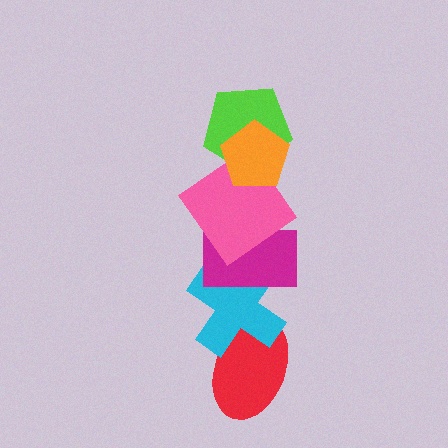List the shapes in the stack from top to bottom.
From top to bottom: the orange pentagon, the lime pentagon, the pink diamond, the magenta rectangle, the cyan cross, the red ellipse.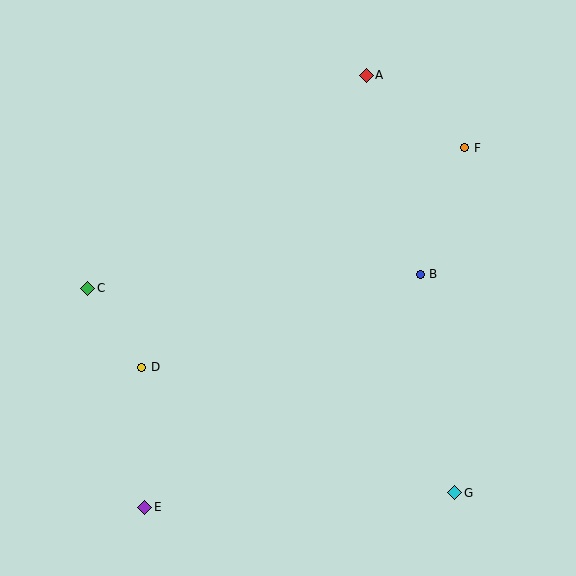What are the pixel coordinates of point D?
Point D is at (142, 367).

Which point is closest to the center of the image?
Point B at (420, 274) is closest to the center.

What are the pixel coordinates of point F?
Point F is at (465, 148).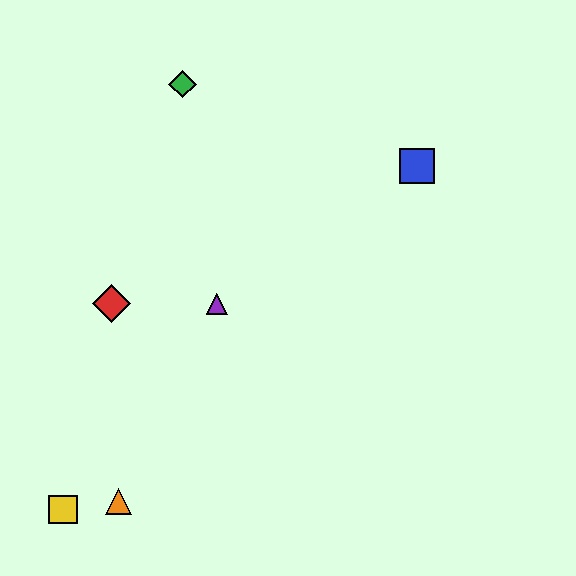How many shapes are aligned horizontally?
2 shapes (the red diamond, the purple triangle) are aligned horizontally.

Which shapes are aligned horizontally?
The red diamond, the purple triangle are aligned horizontally.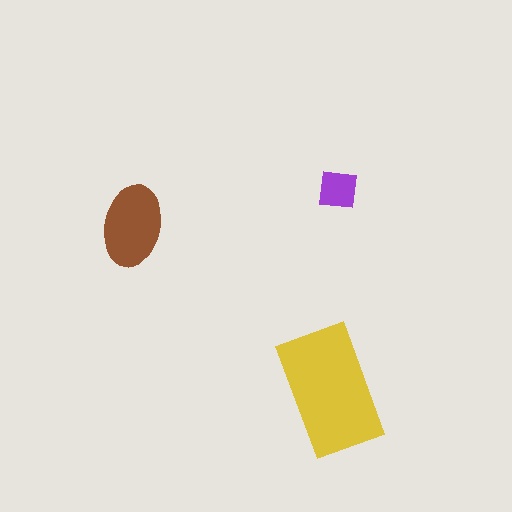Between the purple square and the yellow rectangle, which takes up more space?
The yellow rectangle.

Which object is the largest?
The yellow rectangle.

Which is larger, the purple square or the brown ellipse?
The brown ellipse.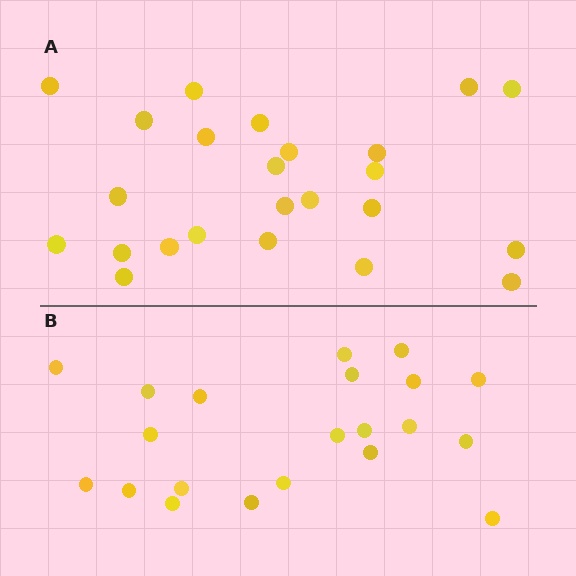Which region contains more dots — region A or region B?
Region A (the top region) has more dots.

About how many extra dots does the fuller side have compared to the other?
Region A has just a few more — roughly 2 or 3 more dots than region B.